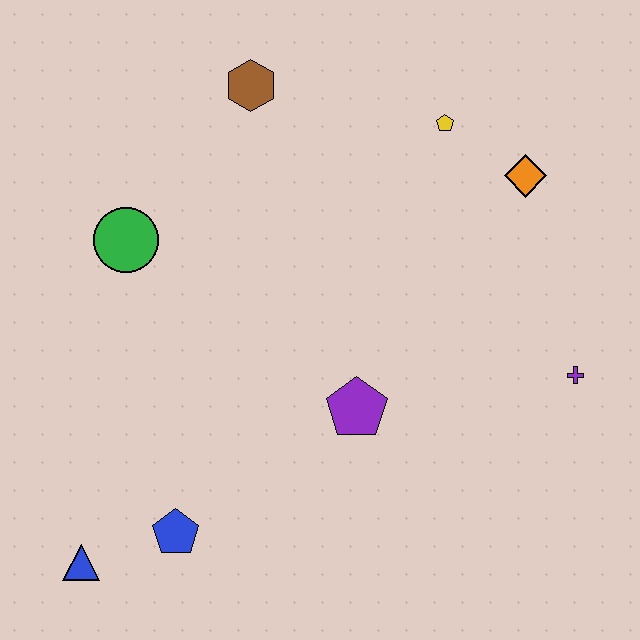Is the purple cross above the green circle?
No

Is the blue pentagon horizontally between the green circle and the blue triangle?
No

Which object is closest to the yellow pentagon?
The orange diamond is closest to the yellow pentagon.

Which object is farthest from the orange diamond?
The blue triangle is farthest from the orange diamond.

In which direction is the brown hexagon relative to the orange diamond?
The brown hexagon is to the left of the orange diamond.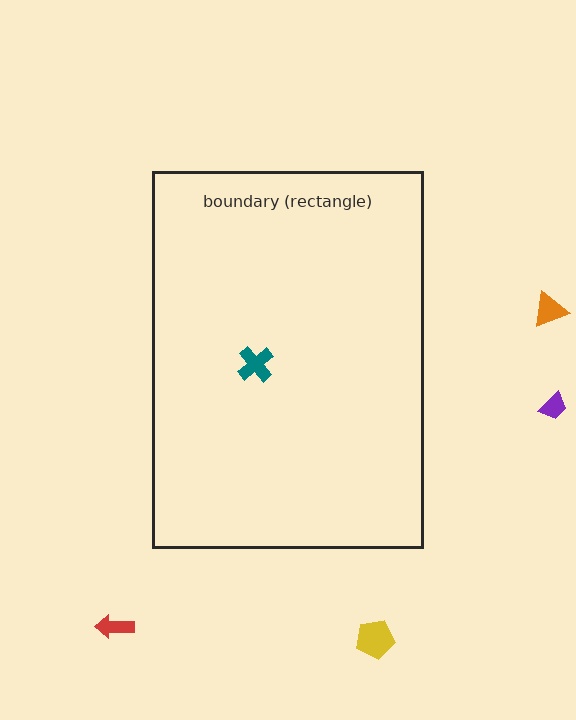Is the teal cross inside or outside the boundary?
Inside.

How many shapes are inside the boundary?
1 inside, 4 outside.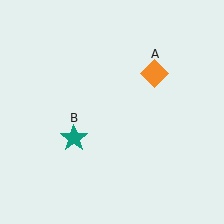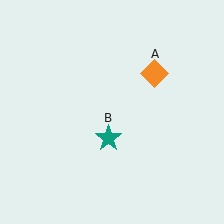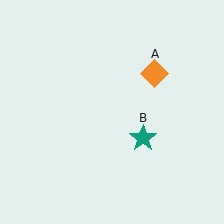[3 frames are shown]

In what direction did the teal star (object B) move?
The teal star (object B) moved right.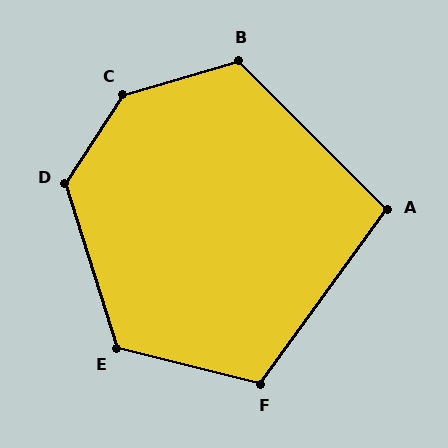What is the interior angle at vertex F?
Approximately 112 degrees (obtuse).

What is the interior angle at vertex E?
Approximately 121 degrees (obtuse).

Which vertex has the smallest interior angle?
A, at approximately 99 degrees.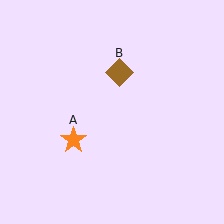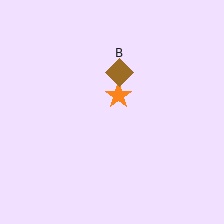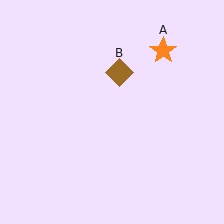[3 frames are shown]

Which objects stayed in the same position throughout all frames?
Brown diamond (object B) remained stationary.